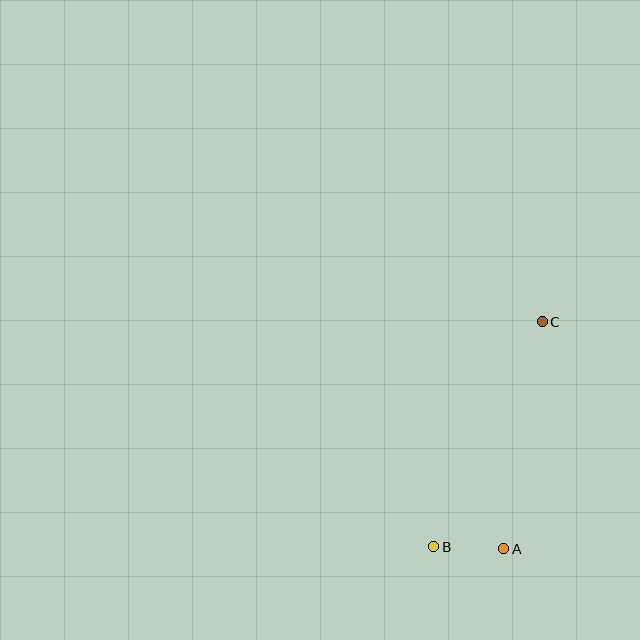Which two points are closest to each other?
Points A and B are closest to each other.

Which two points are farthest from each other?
Points B and C are farthest from each other.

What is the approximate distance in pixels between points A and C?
The distance between A and C is approximately 230 pixels.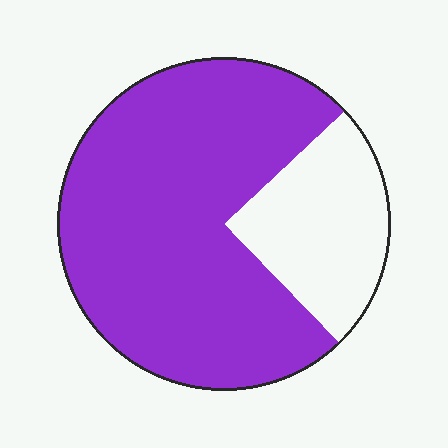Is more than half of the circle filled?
Yes.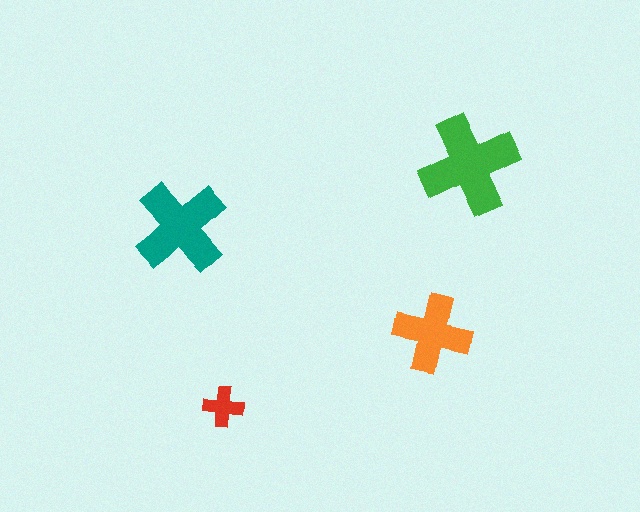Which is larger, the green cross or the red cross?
The green one.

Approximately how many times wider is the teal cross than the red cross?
About 2.5 times wider.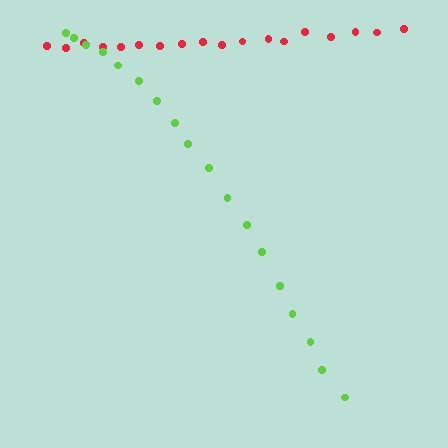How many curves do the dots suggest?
There are 2 distinct paths.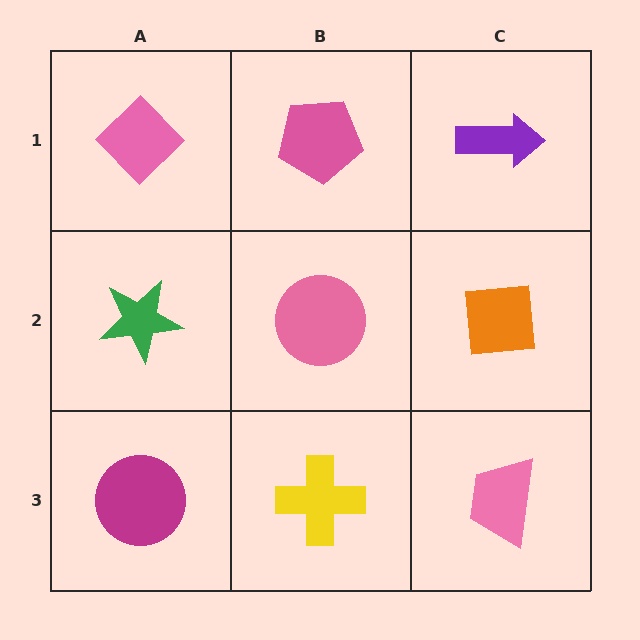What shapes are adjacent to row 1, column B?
A pink circle (row 2, column B), a pink diamond (row 1, column A), a purple arrow (row 1, column C).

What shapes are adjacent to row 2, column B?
A pink pentagon (row 1, column B), a yellow cross (row 3, column B), a green star (row 2, column A), an orange square (row 2, column C).